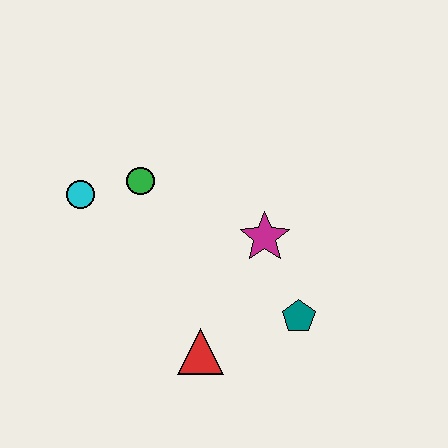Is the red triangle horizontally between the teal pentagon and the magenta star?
No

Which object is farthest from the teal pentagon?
The cyan circle is farthest from the teal pentagon.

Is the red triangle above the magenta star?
No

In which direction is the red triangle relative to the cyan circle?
The red triangle is below the cyan circle.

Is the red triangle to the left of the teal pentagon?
Yes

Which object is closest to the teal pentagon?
The magenta star is closest to the teal pentagon.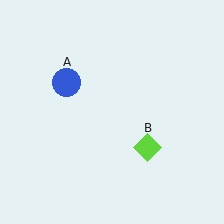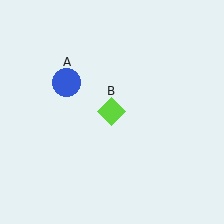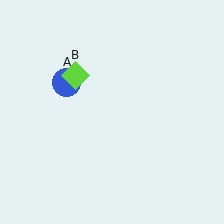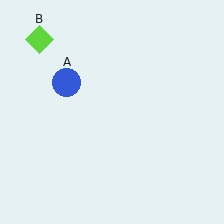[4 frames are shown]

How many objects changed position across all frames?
1 object changed position: lime diamond (object B).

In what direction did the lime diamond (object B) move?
The lime diamond (object B) moved up and to the left.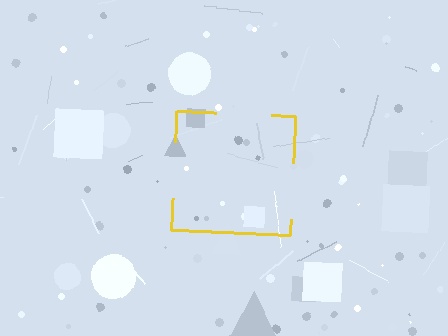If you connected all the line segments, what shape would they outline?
They would outline a square.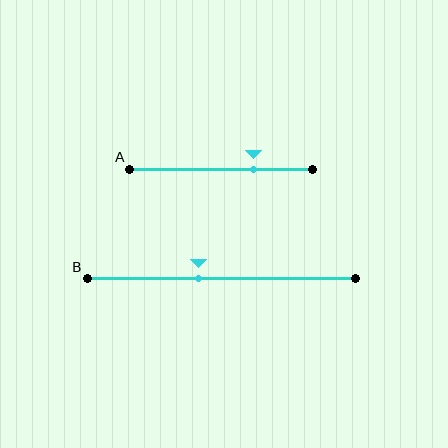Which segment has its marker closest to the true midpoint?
Segment B has its marker closest to the true midpoint.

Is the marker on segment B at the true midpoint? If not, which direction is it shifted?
No, the marker on segment B is shifted to the left by about 8% of the segment length.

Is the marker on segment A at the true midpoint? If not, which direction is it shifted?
No, the marker on segment A is shifted to the right by about 18% of the segment length.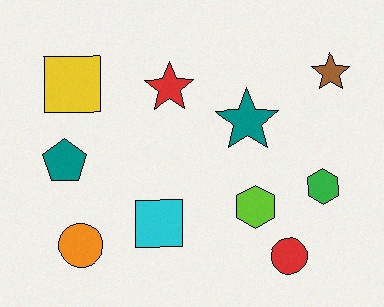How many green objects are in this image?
There is 1 green object.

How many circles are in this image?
There are 2 circles.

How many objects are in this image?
There are 10 objects.